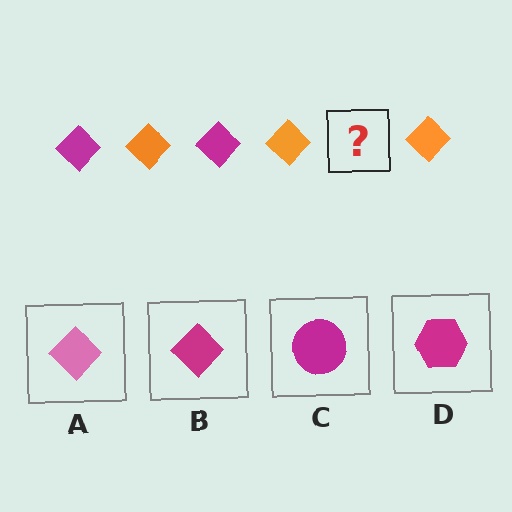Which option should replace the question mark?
Option B.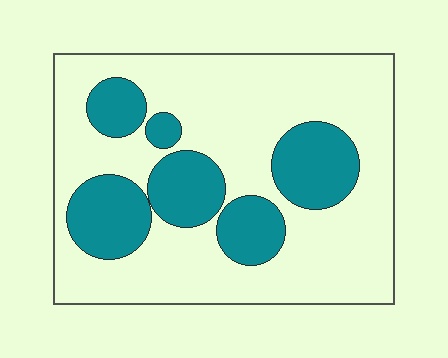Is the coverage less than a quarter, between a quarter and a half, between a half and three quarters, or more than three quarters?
Between a quarter and a half.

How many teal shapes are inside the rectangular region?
6.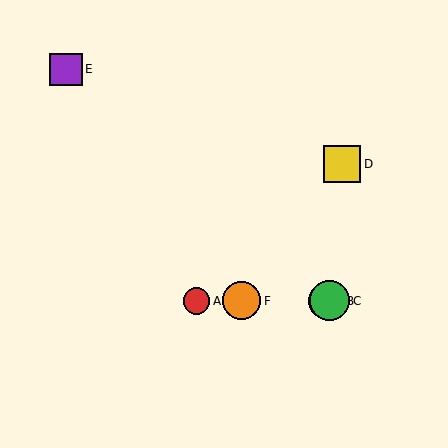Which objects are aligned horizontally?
Objects A, B, C, F are aligned horizontally.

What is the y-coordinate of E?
Object E is at y≈69.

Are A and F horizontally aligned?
Yes, both are at y≈301.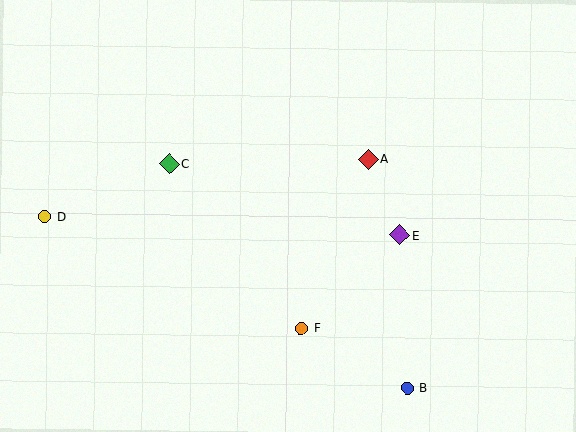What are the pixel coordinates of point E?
Point E is at (399, 235).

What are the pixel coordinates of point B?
Point B is at (407, 388).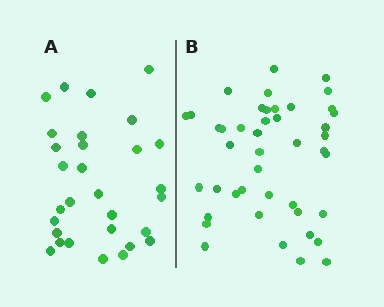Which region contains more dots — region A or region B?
Region B (the right region) has more dots.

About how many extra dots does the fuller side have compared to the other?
Region B has approximately 15 more dots than region A.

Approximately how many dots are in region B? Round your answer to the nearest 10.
About 40 dots. (The exact count is 44, which rounds to 40.)